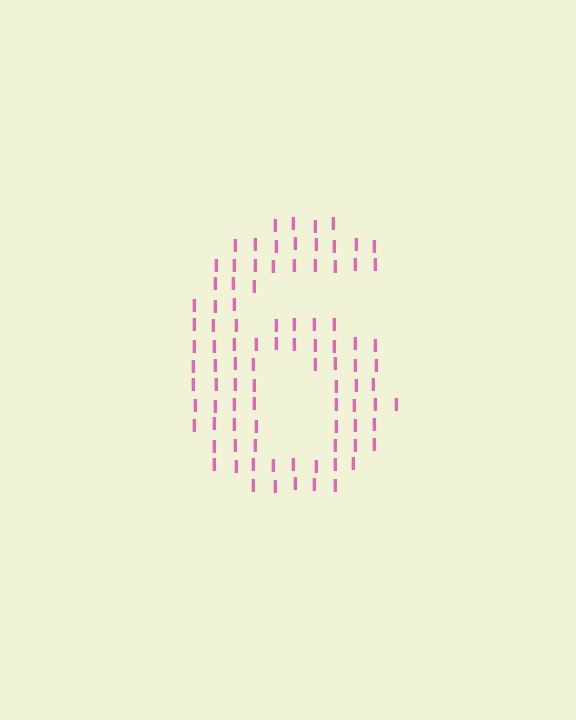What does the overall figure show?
The overall figure shows the digit 6.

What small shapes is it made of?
It is made of small letter I's.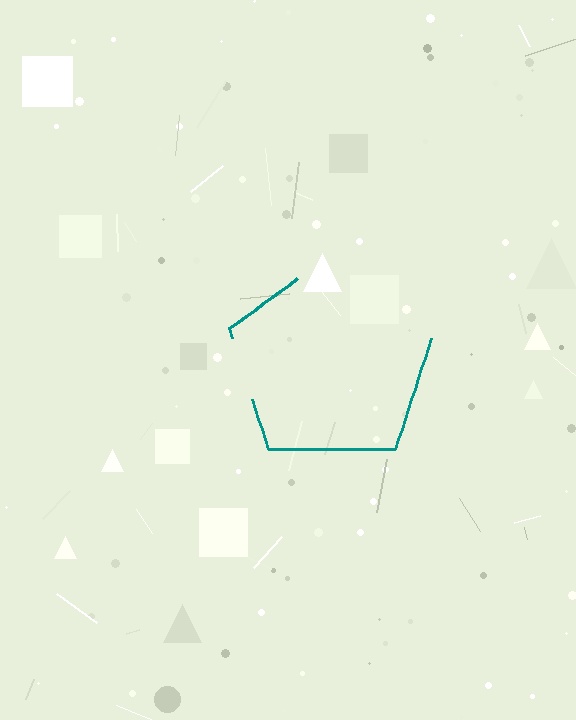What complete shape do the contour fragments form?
The contour fragments form a pentagon.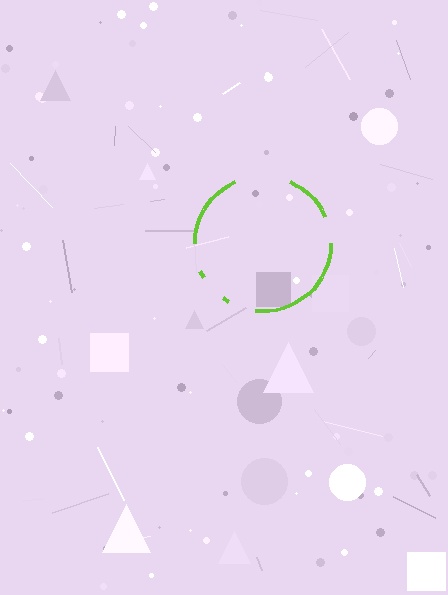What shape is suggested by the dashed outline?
The dashed outline suggests a circle.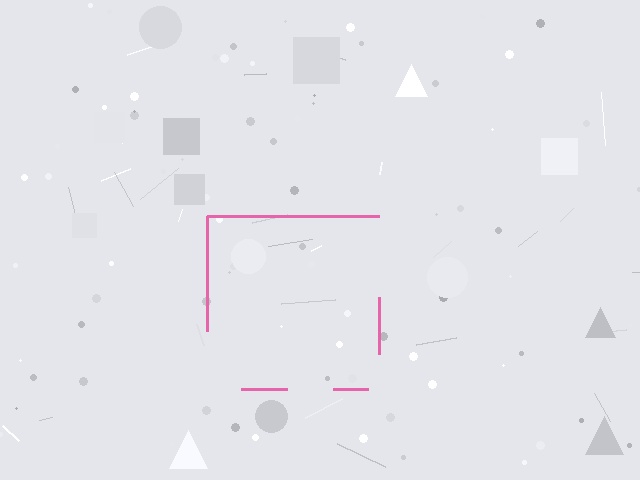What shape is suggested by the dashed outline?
The dashed outline suggests a square.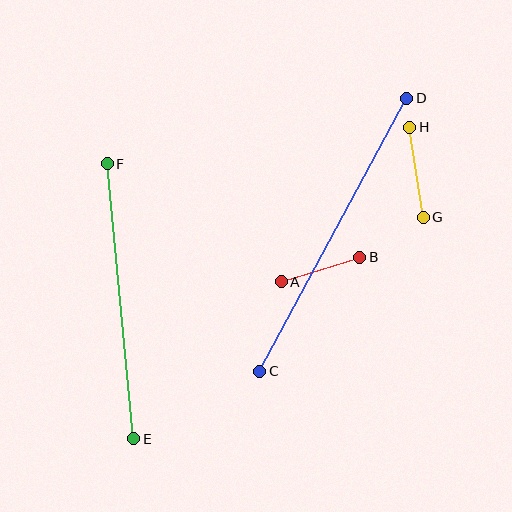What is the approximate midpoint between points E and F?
The midpoint is at approximately (121, 301) pixels.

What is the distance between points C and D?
The distance is approximately 310 pixels.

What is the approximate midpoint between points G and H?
The midpoint is at approximately (417, 172) pixels.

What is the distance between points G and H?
The distance is approximately 91 pixels.